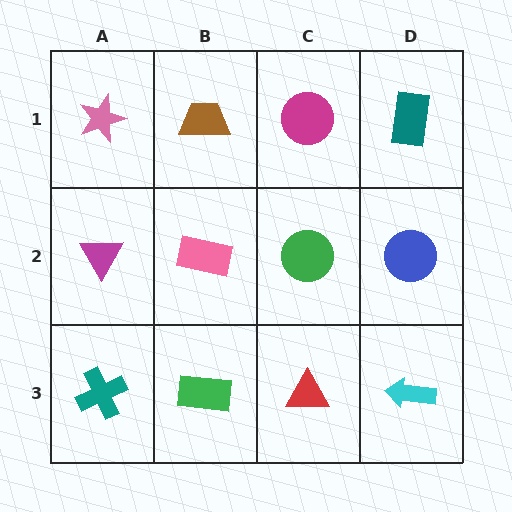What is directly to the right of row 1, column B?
A magenta circle.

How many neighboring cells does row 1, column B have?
3.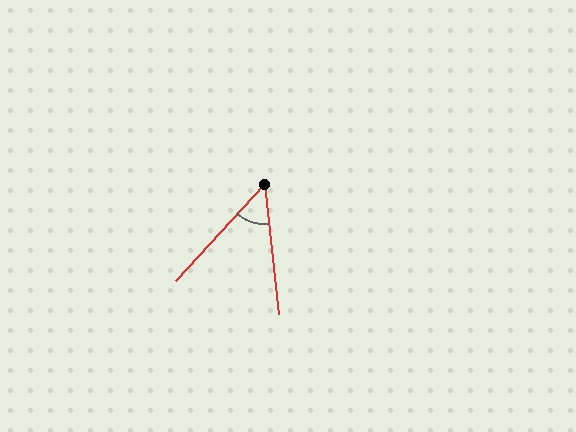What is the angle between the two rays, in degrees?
Approximately 49 degrees.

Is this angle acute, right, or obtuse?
It is acute.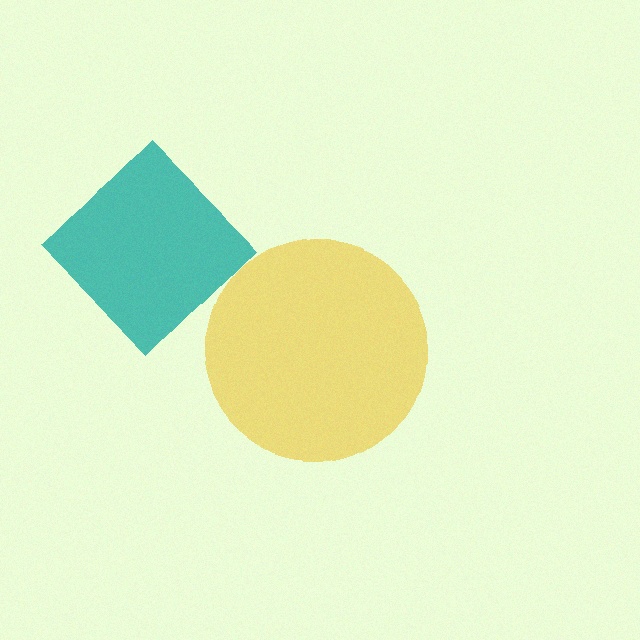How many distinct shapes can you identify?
There are 2 distinct shapes: a yellow circle, a teal diamond.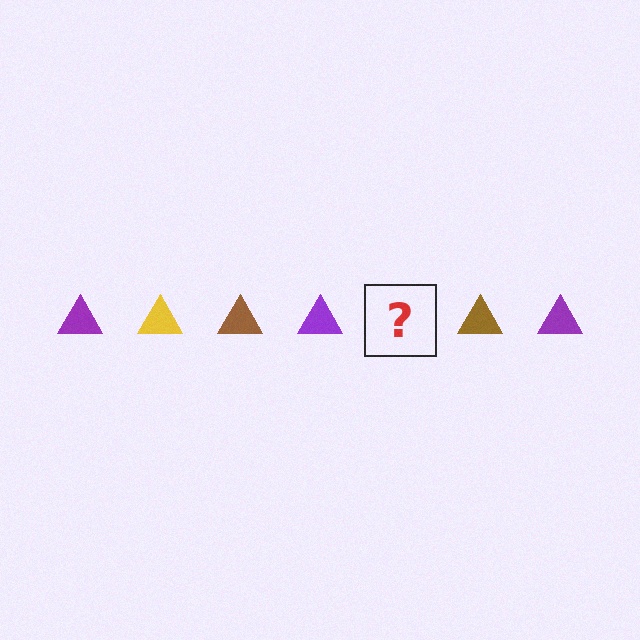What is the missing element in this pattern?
The missing element is a yellow triangle.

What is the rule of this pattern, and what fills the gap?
The rule is that the pattern cycles through purple, yellow, brown triangles. The gap should be filled with a yellow triangle.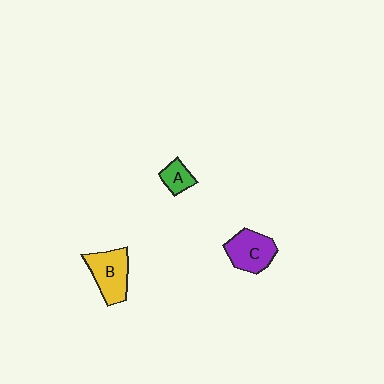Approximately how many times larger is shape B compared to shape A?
Approximately 2.2 times.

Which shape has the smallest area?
Shape A (green).